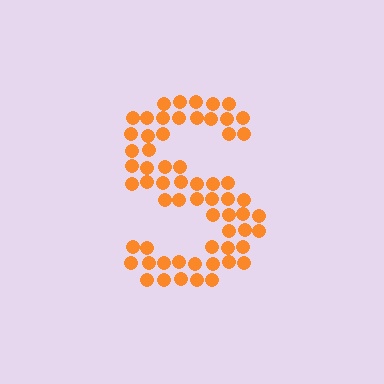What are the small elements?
The small elements are circles.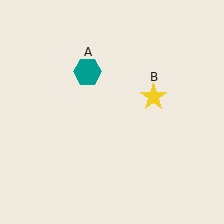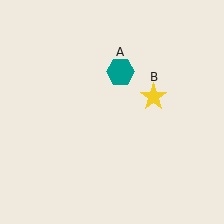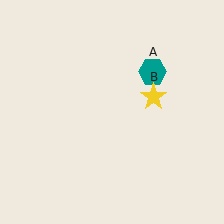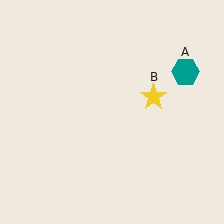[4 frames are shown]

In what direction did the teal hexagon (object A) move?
The teal hexagon (object A) moved right.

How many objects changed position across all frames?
1 object changed position: teal hexagon (object A).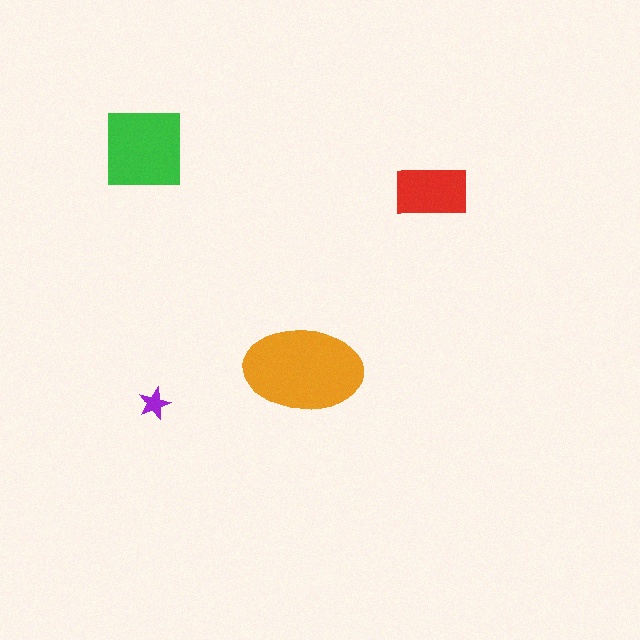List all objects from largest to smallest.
The orange ellipse, the green square, the red rectangle, the purple star.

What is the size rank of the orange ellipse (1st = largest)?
1st.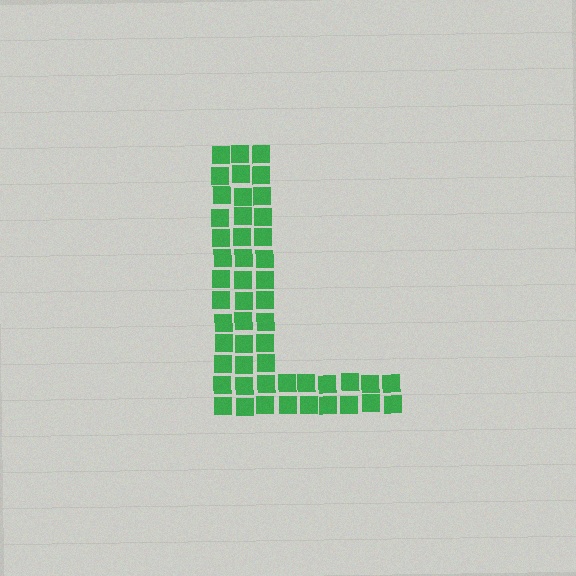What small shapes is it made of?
It is made of small squares.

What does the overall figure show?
The overall figure shows the letter L.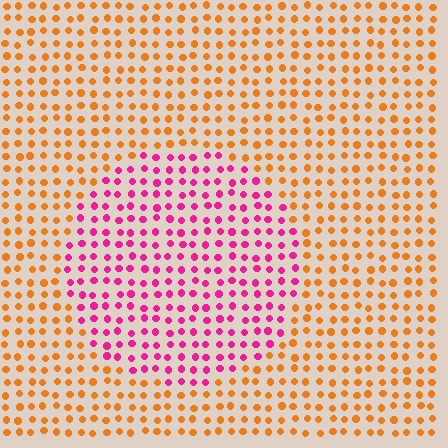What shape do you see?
I see a circle.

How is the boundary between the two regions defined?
The boundary is defined purely by a slight shift in hue (about 64 degrees). Spacing, size, and orientation are identical on both sides.